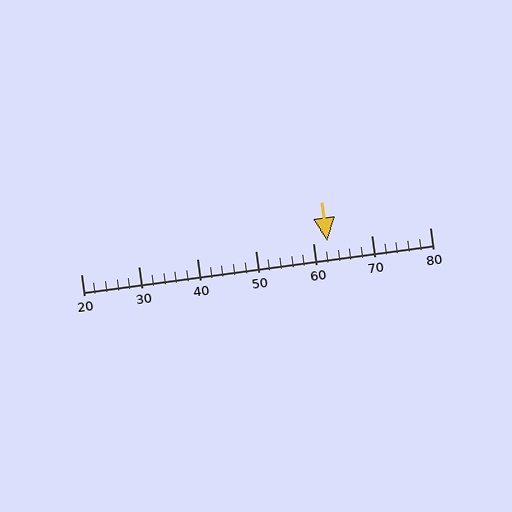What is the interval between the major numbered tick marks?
The major tick marks are spaced 10 units apart.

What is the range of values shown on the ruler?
The ruler shows values from 20 to 80.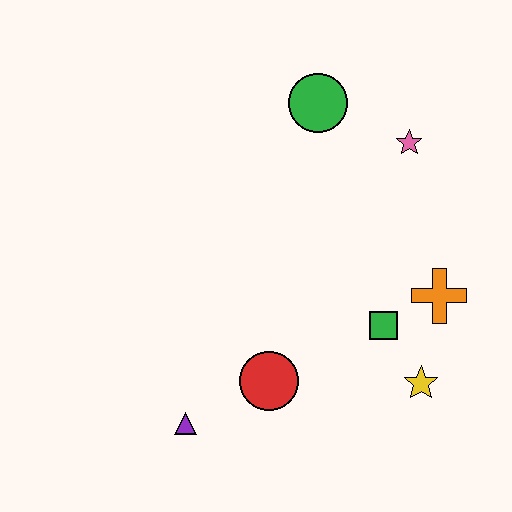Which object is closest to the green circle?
The pink star is closest to the green circle.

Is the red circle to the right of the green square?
No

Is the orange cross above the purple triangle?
Yes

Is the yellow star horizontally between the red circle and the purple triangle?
No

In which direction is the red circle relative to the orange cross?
The red circle is to the left of the orange cross.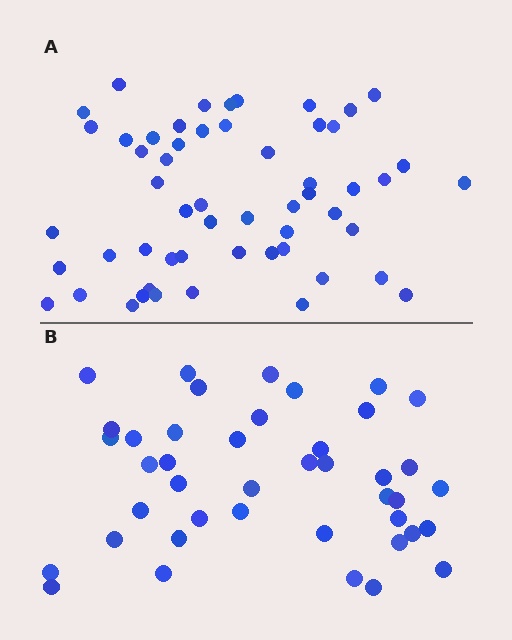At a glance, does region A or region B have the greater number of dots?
Region A (the top region) has more dots.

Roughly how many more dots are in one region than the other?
Region A has approximately 15 more dots than region B.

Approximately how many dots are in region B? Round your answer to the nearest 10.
About 40 dots. (The exact count is 42, which rounds to 40.)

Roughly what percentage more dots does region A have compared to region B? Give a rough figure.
About 30% more.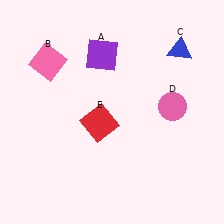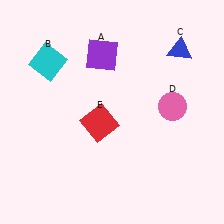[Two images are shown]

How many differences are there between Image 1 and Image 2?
There is 1 difference between the two images.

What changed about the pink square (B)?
In Image 1, B is pink. In Image 2, it changed to cyan.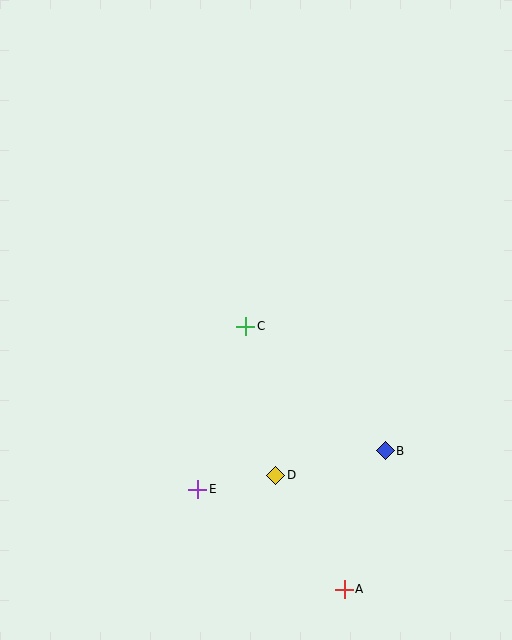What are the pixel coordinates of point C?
Point C is at (246, 326).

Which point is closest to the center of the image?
Point C at (246, 326) is closest to the center.